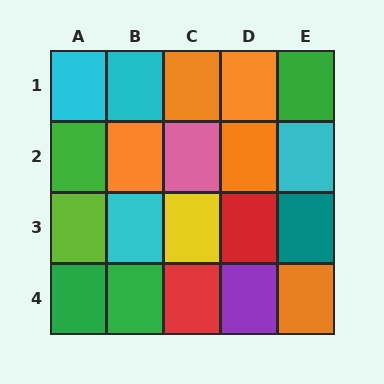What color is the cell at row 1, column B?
Cyan.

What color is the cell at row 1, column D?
Orange.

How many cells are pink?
1 cell is pink.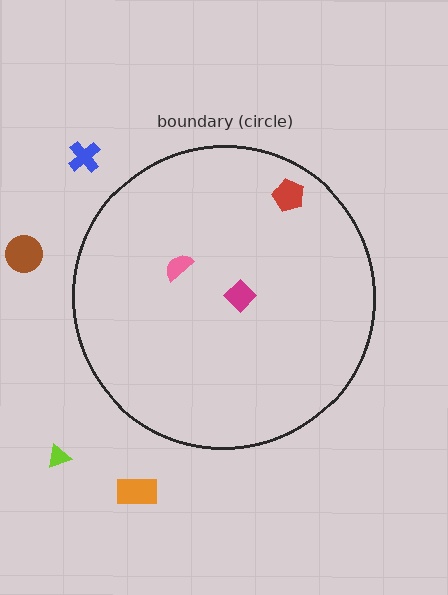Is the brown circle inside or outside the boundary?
Outside.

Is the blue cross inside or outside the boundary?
Outside.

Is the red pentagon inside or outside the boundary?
Inside.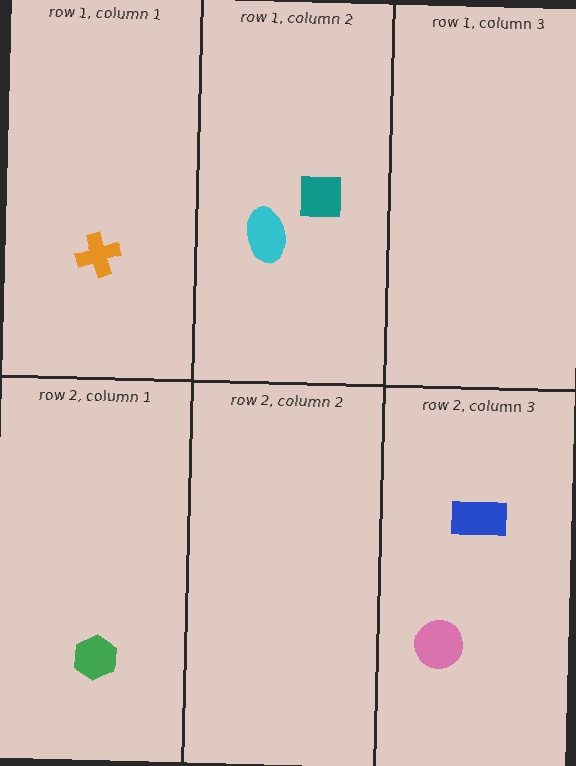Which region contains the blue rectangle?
The row 2, column 3 region.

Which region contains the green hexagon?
The row 2, column 1 region.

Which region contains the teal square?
The row 1, column 2 region.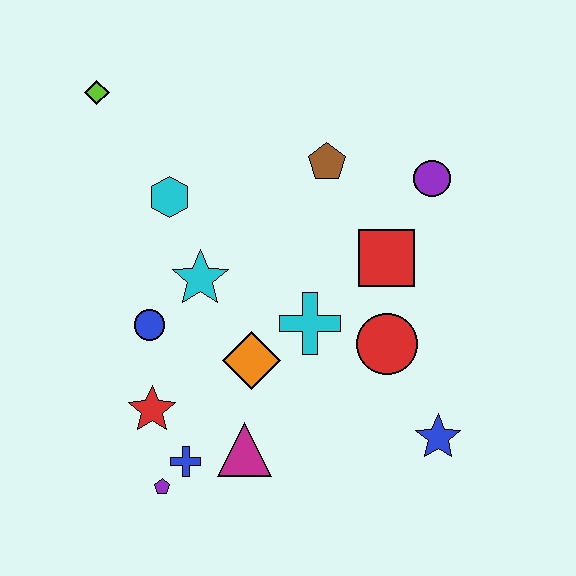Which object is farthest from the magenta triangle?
The lime diamond is farthest from the magenta triangle.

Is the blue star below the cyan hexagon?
Yes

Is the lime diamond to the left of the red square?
Yes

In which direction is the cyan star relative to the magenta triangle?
The cyan star is above the magenta triangle.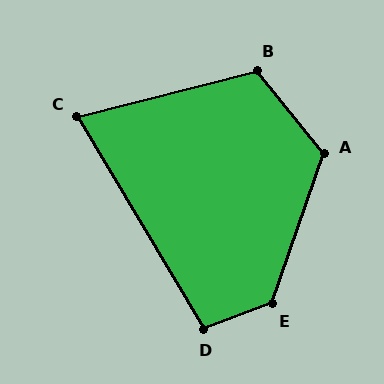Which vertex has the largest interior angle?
E, at approximately 129 degrees.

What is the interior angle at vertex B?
Approximately 115 degrees (obtuse).